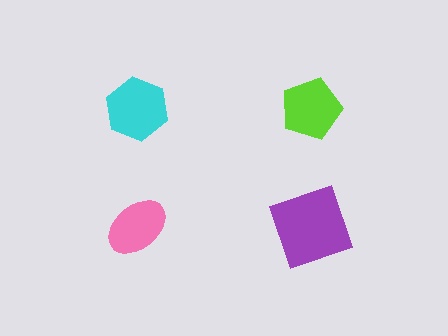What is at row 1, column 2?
A lime pentagon.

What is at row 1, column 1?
A cyan hexagon.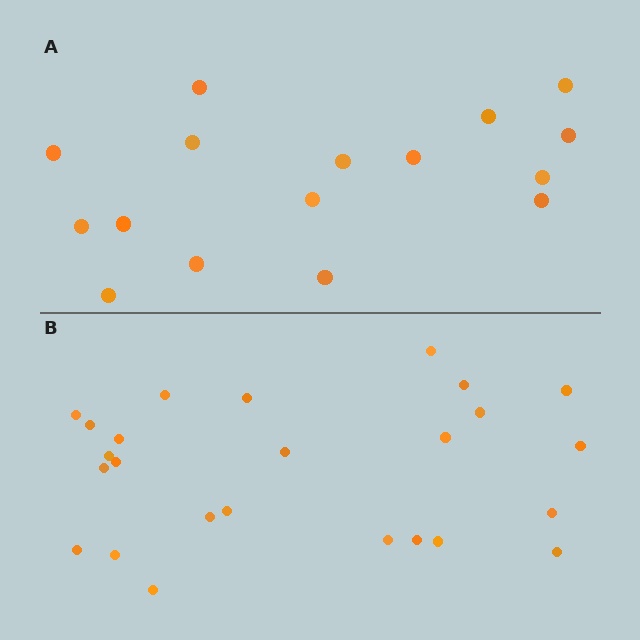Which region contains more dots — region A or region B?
Region B (the bottom region) has more dots.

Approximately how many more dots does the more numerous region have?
Region B has roughly 8 or so more dots than region A.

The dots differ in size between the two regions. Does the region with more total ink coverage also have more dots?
No. Region A has more total ink coverage because its dots are larger, but region B actually contains more individual dots. Total area can be misleading — the number of items is what matters here.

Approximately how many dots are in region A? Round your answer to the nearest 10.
About 20 dots. (The exact count is 16, which rounds to 20.)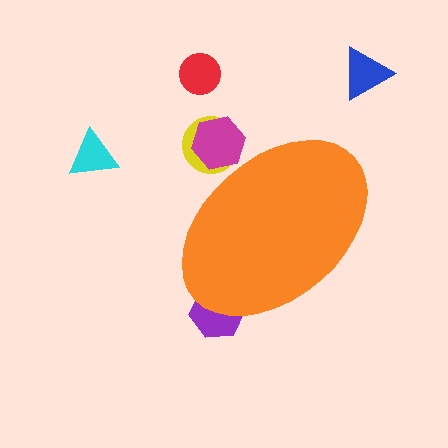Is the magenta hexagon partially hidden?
Yes, the magenta hexagon is partially hidden behind the orange ellipse.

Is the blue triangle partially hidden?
No, the blue triangle is fully visible.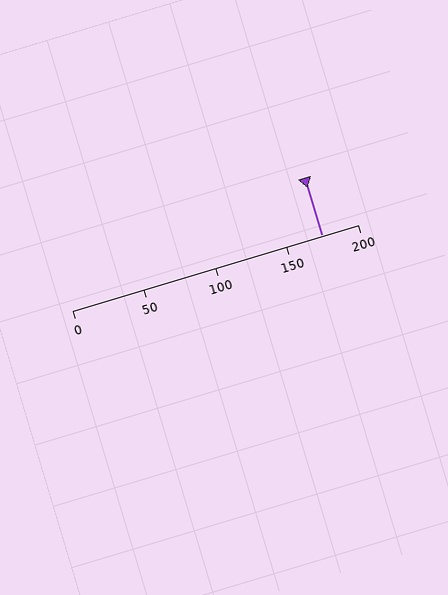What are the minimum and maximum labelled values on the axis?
The axis runs from 0 to 200.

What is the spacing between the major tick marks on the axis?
The major ticks are spaced 50 apart.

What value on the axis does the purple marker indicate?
The marker indicates approximately 175.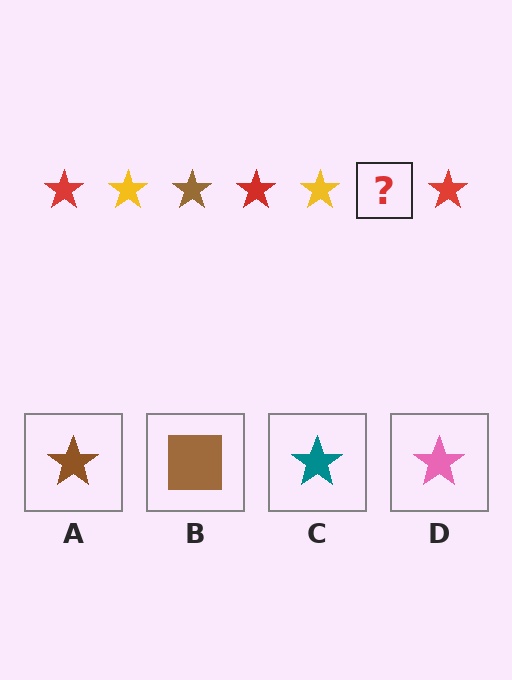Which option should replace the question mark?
Option A.